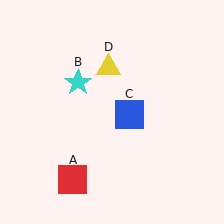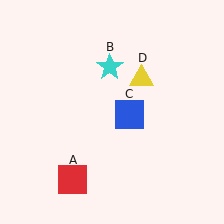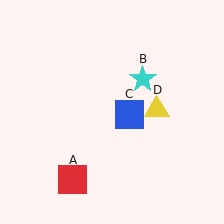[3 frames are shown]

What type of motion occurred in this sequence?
The cyan star (object B), yellow triangle (object D) rotated clockwise around the center of the scene.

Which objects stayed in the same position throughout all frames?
Red square (object A) and blue square (object C) remained stationary.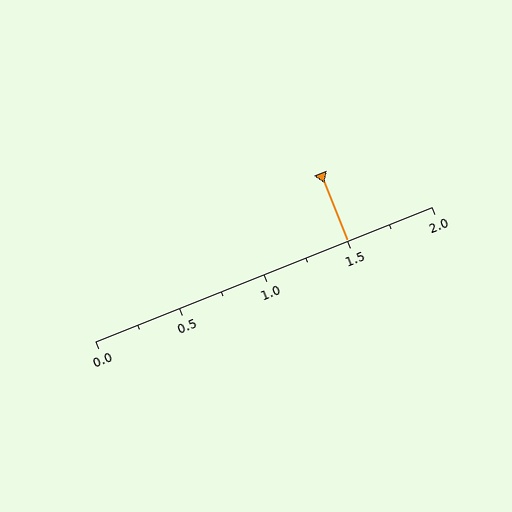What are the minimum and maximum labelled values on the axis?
The axis runs from 0.0 to 2.0.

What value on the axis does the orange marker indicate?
The marker indicates approximately 1.5.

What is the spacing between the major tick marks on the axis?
The major ticks are spaced 0.5 apart.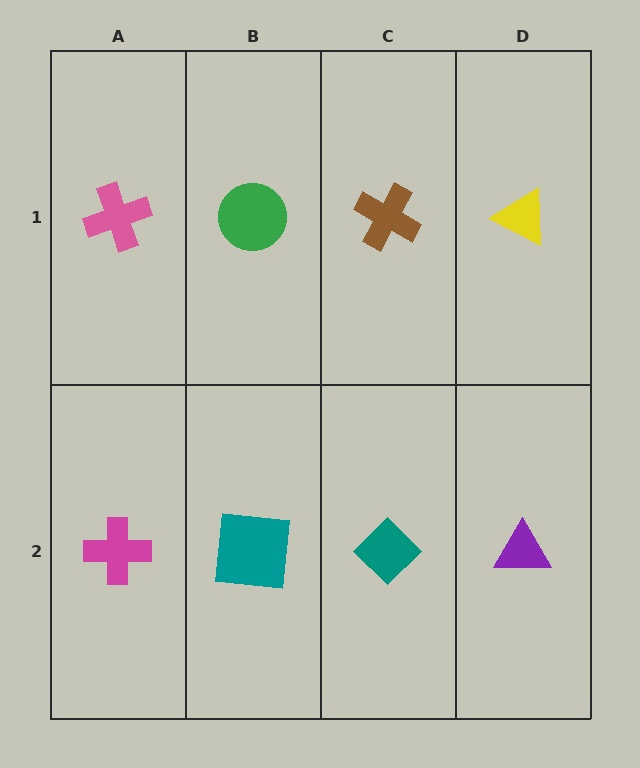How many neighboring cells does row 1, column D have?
2.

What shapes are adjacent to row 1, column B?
A teal square (row 2, column B), a pink cross (row 1, column A), a brown cross (row 1, column C).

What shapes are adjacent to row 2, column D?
A yellow triangle (row 1, column D), a teal diamond (row 2, column C).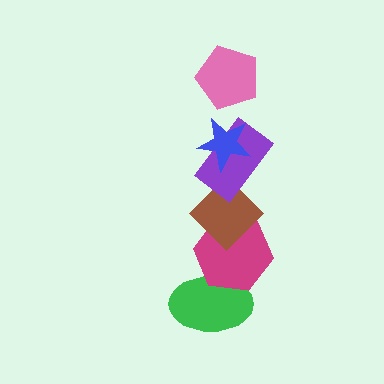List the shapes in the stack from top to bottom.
From top to bottom: the pink pentagon, the blue star, the purple rectangle, the brown diamond, the magenta hexagon, the green ellipse.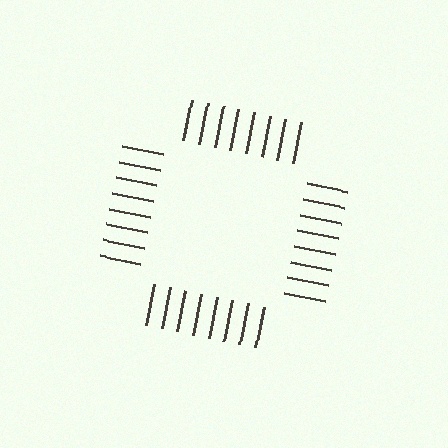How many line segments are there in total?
32 — 8 along each of the 4 edges.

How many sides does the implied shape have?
4 sides — the line-ends trace a square.